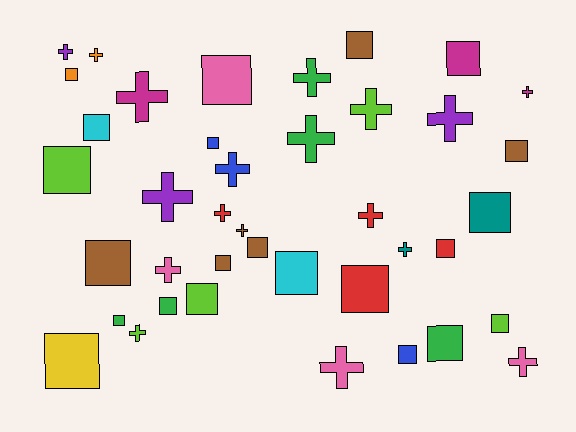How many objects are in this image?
There are 40 objects.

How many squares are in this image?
There are 22 squares.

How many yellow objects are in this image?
There is 1 yellow object.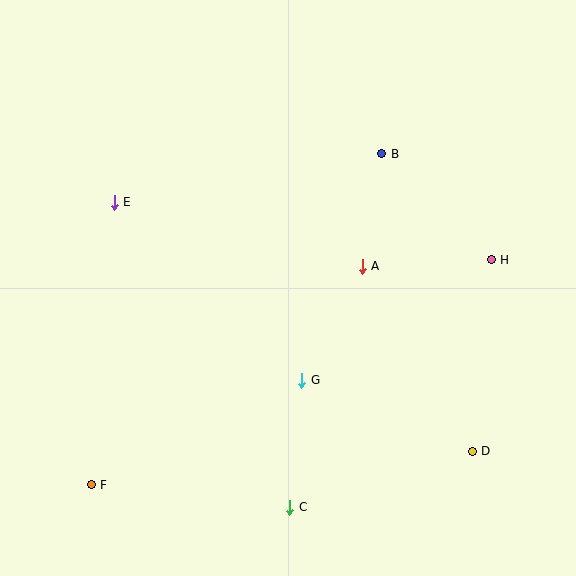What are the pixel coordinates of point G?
Point G is at (302, 380).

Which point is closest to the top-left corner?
Point E is closest to the top-left corner.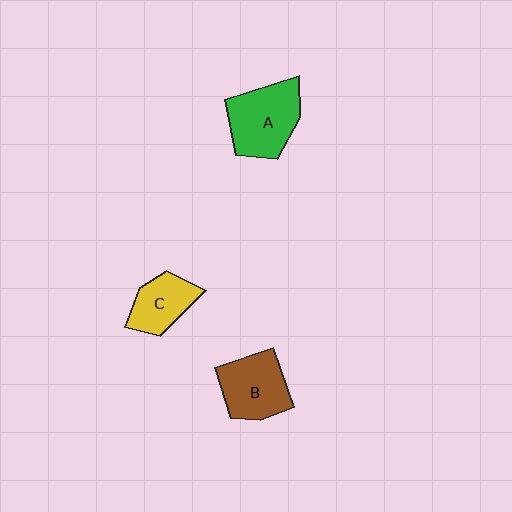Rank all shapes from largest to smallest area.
From largest to smallest: A (green), B (brown), C (yellow).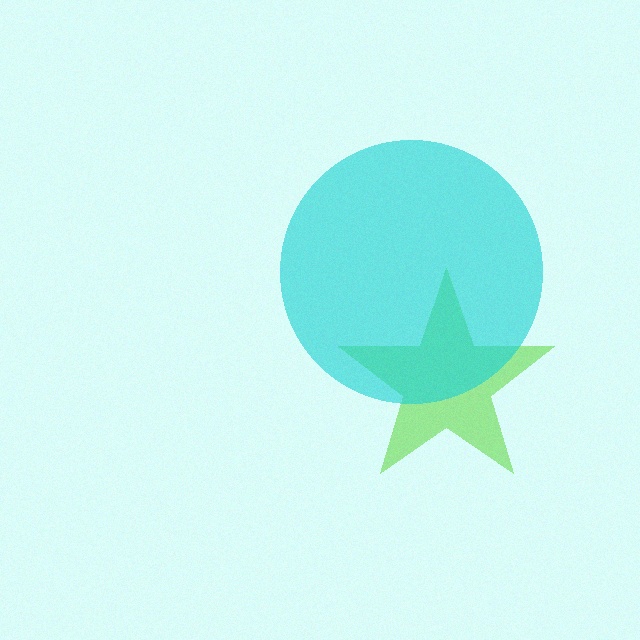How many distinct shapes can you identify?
There are 2 distinct shapes: a lime star, a cyan circle.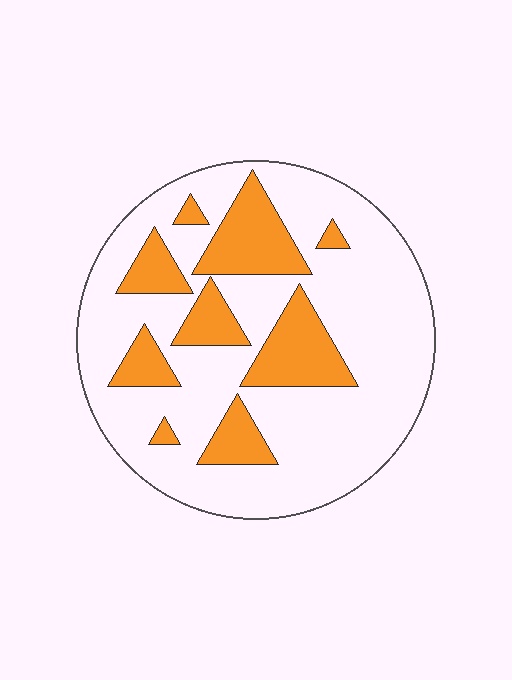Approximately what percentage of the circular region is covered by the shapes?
Approximately 25%.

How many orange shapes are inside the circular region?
9.